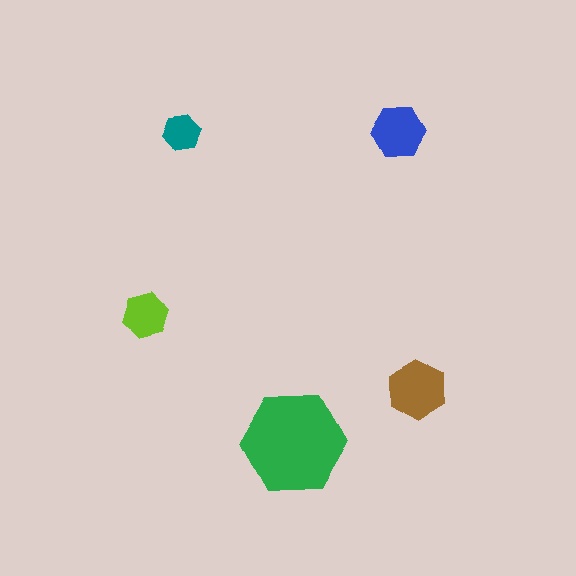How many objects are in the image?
There are 5 objects in the image.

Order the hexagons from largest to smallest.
the green one, the brown one, the blue one, the lime one, the teal one.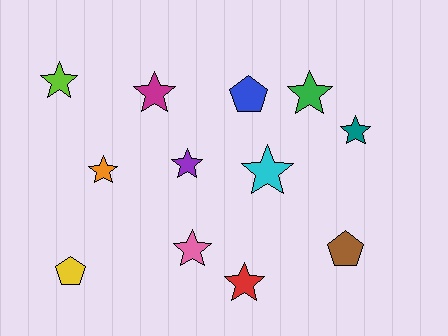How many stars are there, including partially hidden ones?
There are 9 stars.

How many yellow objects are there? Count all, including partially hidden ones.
There is 1 yellow object.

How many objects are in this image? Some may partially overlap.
There are 12 objects.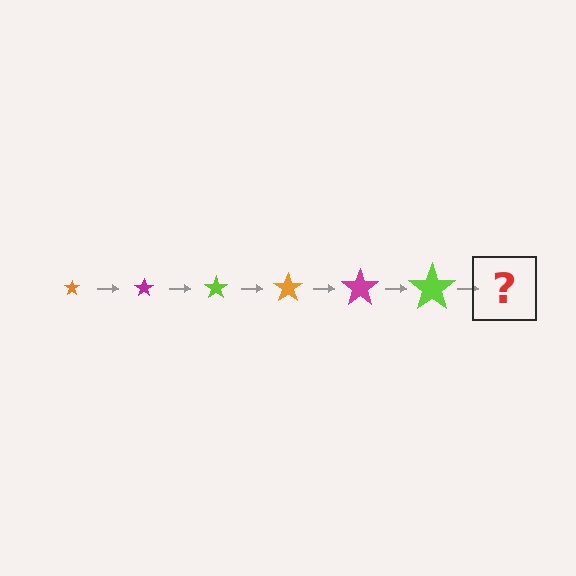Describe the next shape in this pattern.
It should be an orange star, larger than the previous one.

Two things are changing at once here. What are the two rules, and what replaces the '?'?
The two rules are that the star grows larger each step and the color cycles through orange, magenta, and lime. The '?' should be an orange star, larger than the previous one.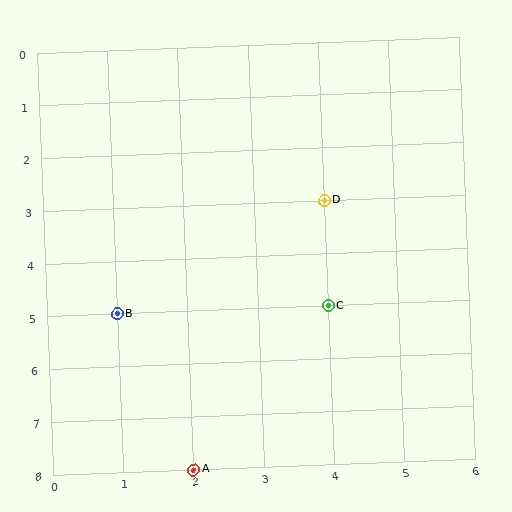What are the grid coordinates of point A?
Point A is at grid coordinates (2, 8).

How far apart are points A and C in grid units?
Points A and C are 2 columns and 3 rows apart (about 3.6 grid units diagonally).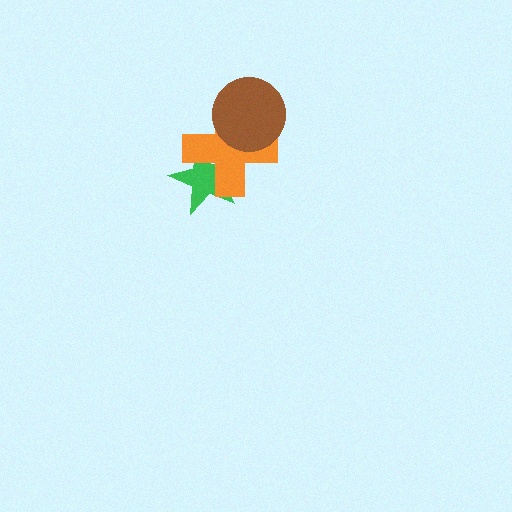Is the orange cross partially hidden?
Yes, it is partially covered by another shape.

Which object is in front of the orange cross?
The brown circle is in front of the orange cross.